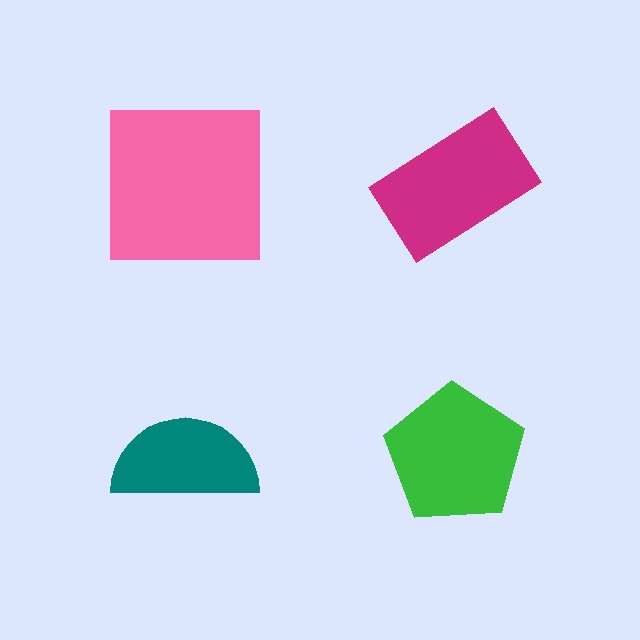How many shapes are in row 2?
2 shapes.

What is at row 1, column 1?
A pink square.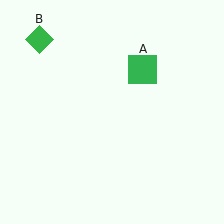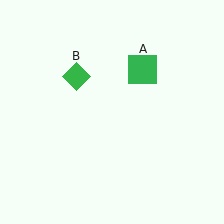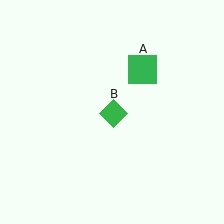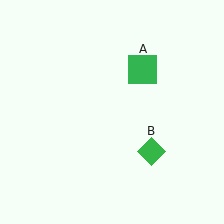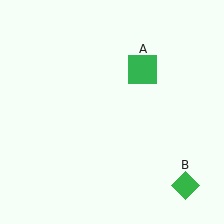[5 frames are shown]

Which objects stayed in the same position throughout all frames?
Green square (object A) remained stationary.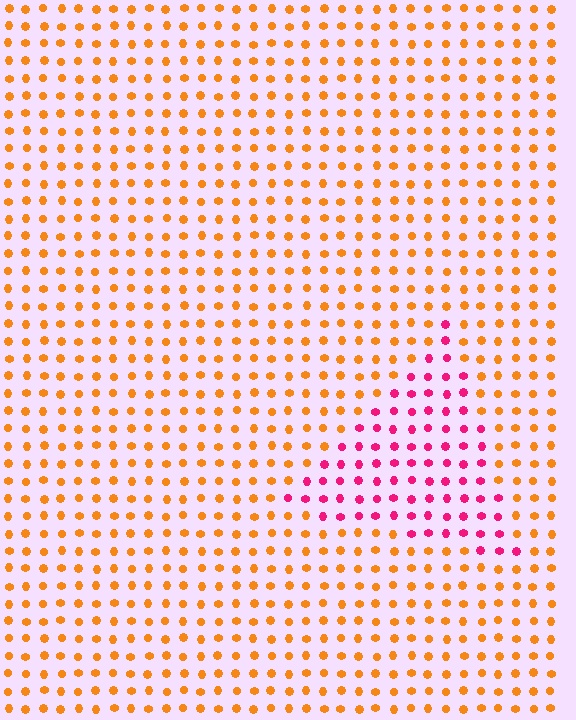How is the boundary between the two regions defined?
The boundary is defined purely by a slight shift in hue (about 59 degrees). Spacing, size, and orientation are identical on both sides.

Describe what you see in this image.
The image is filled with small orange elements in a uniform arrangement. A triangle-shaped region is visible where the elements are tinted to a slightly different hue, forming a subtle color boundary.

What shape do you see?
I see a triangle.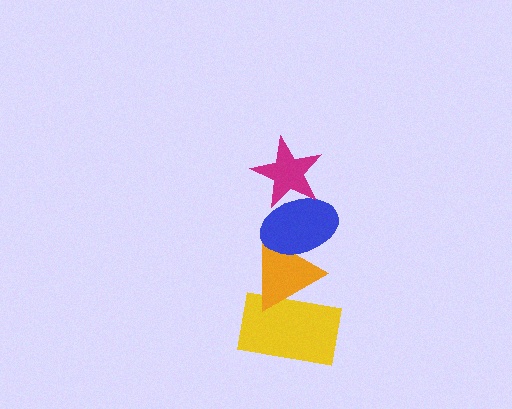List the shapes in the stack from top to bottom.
From top to bottom: the magenta star, the blue ellipse, the orange triangle, the yellow rectangle.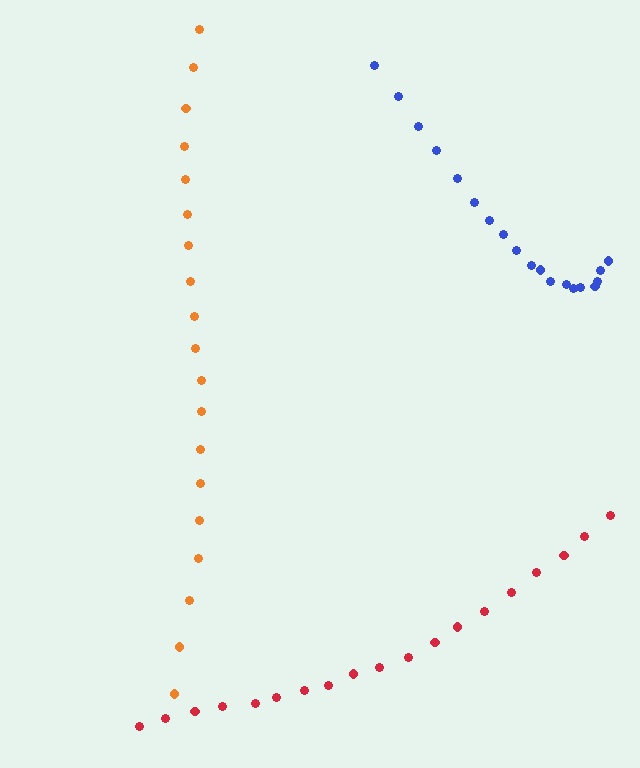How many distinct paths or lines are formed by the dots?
There are 3 distinct paths.